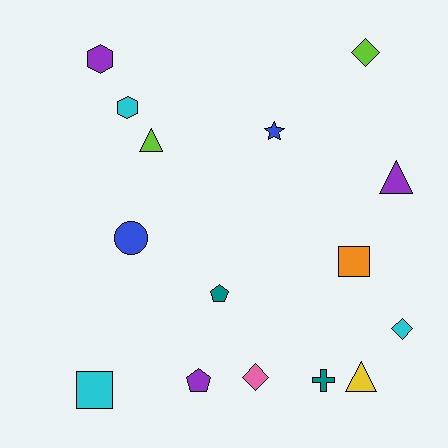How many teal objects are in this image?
There are 2 teal objects.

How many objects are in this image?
There are 15 objects.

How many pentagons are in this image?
There are 2 pentagons.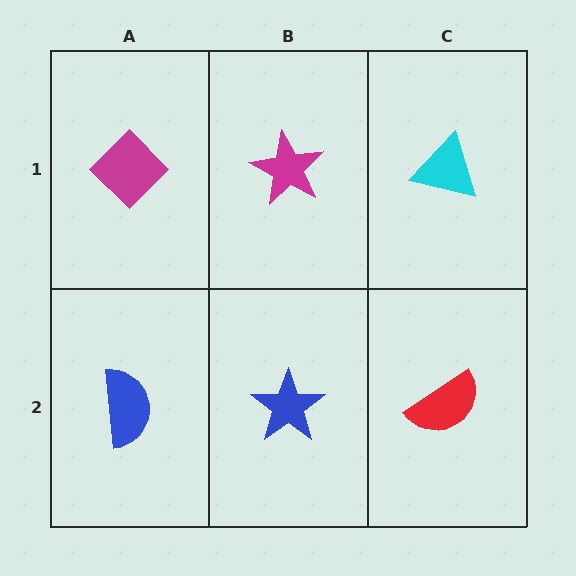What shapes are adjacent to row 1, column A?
A blue semicircle (row 2, column A), a magenta star (row 1, column B).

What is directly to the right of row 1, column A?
A magenta star.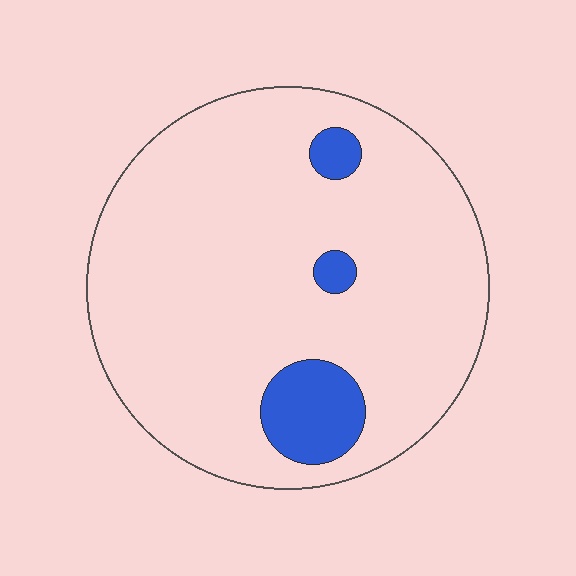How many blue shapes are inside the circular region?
3.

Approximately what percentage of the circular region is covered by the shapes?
Approximately 10%.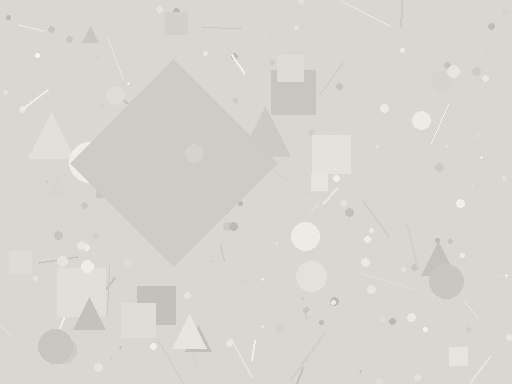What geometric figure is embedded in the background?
A diamond is embedded in the background.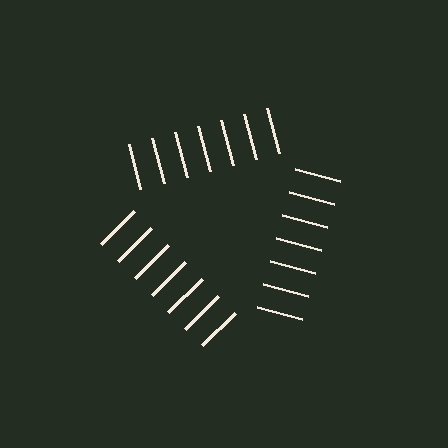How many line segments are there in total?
21 — 7 along each of the 3 edges.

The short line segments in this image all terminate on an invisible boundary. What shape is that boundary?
An illusory triangle — the line segments terminate on its edges but no continuous stroke is drawn.